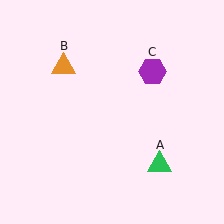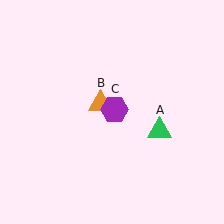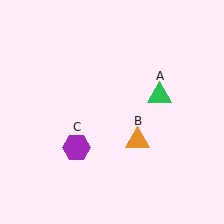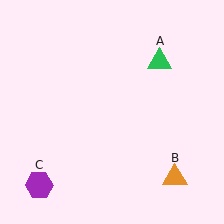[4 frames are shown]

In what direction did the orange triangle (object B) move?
The orange triangle (object B) moved down and to the right.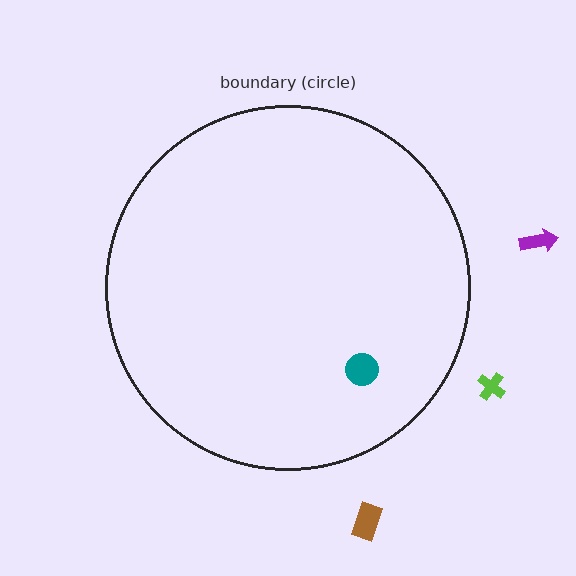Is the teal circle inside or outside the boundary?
Inside.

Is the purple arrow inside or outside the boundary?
Outside.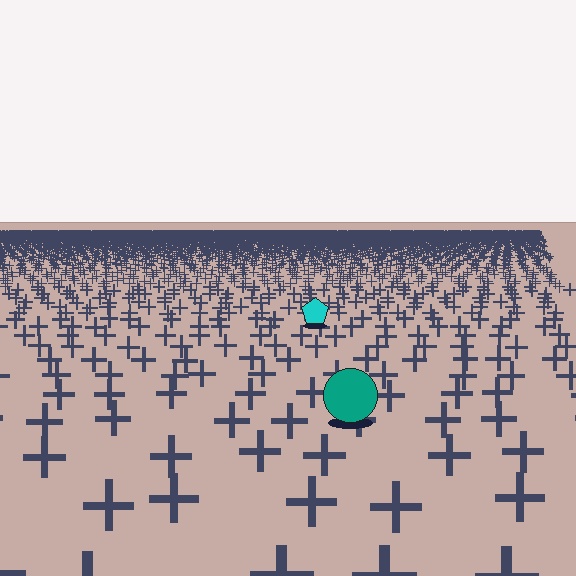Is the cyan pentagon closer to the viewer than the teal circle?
No. The teal circle is closer — you can tell from the texture gradient: the ground texture is coarser near it.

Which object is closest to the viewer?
The teal circle is closest. The texture marks near it are larger and more spread out.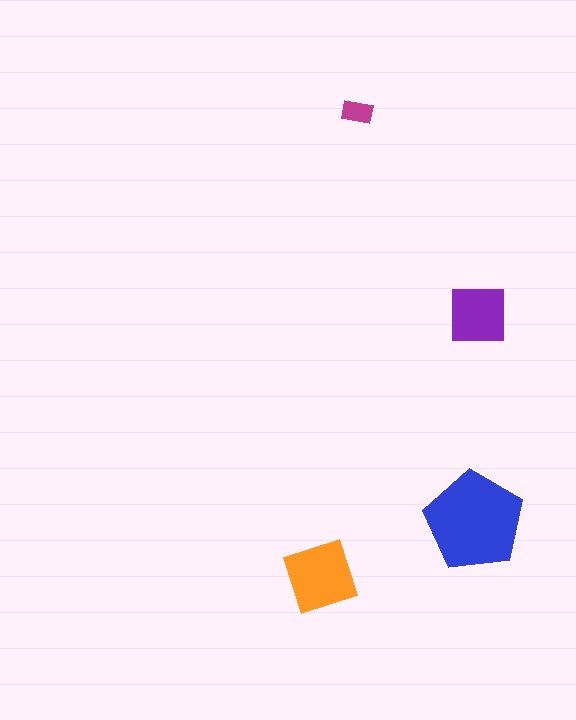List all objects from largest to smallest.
The blue pentagon, the orange diamond, the purple square, the magenta rectangle.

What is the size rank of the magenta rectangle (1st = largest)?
4th.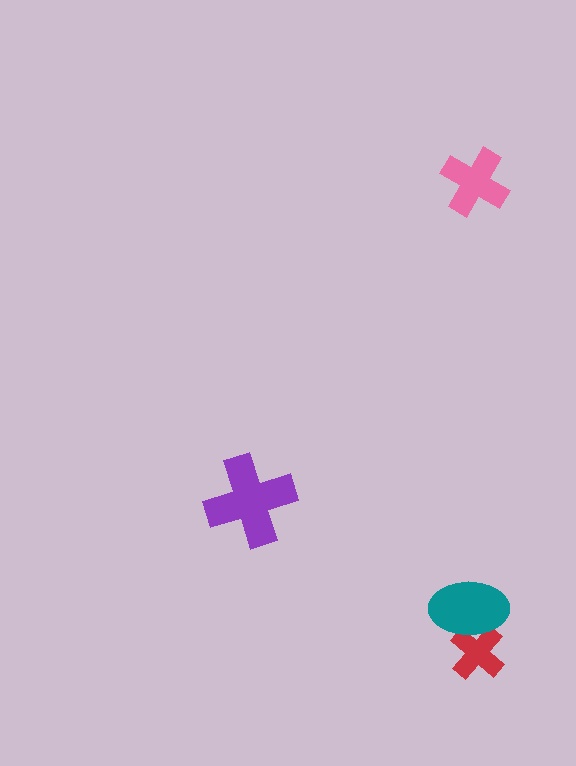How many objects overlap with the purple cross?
0 objects overlap with the purple cross.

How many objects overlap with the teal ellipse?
1 object overlaps with the teal ellipse.